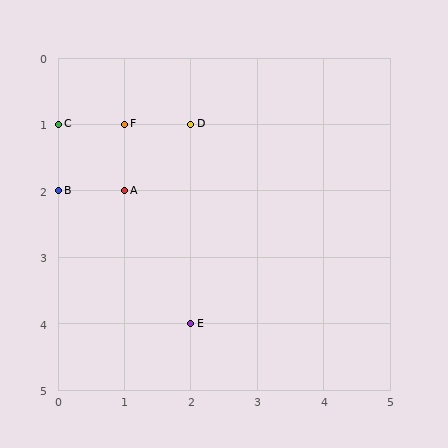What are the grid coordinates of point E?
Point E is at grid coordinates (2, 4).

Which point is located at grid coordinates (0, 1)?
Point C is at (0, 1).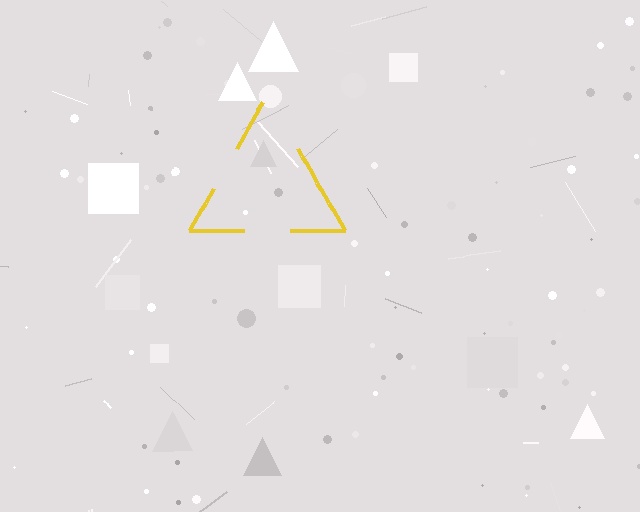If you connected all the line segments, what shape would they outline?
They would outline a triangle.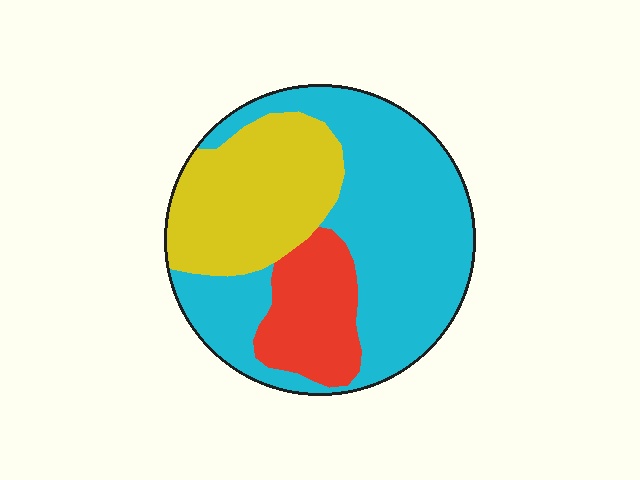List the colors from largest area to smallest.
From largest to smallest: cyan, yellow, red.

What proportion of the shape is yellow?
Yellow covers roughly 30% of the shape.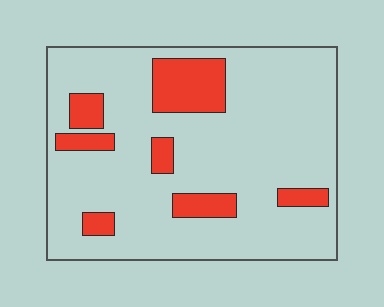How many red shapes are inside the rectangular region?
7.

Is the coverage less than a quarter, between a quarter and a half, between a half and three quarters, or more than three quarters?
Less than a quarter.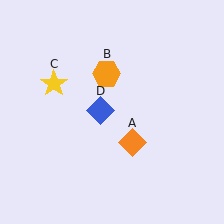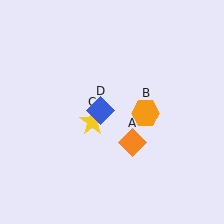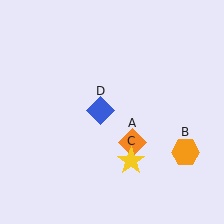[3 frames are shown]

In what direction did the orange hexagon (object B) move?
The orange hexagon (object B) moved down and to the right.